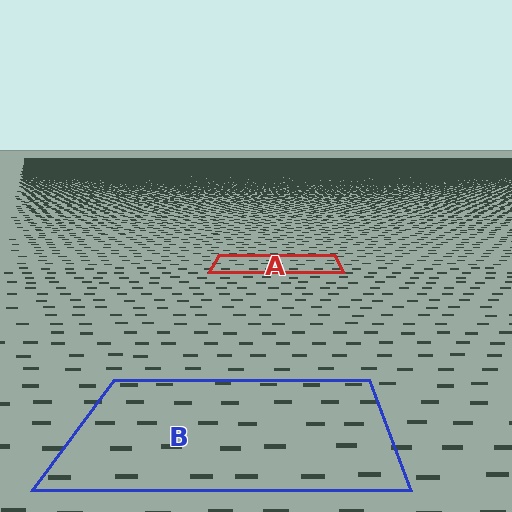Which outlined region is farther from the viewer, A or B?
Region A is farther from the viewer — the texture elements inside it appear smaller and more densely packed.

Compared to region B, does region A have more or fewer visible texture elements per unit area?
Region A has more texture elements per unit area — they are packed more densely because it is farther away.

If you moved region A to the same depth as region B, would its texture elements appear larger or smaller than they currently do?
They would appear larger. At a closer depth, the same texture elements are projected at a bigger on-screen size.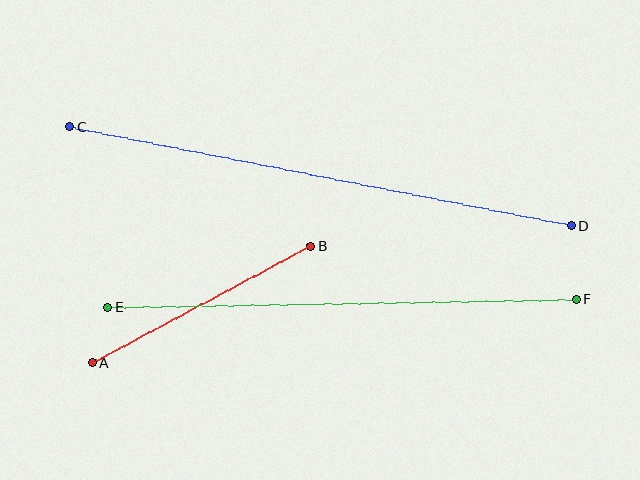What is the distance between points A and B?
The distance is approximately 248 pixels.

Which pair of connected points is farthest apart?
Points C and D are farthest apart.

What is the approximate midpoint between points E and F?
The midpoint is at approximately (342, 303) pixels.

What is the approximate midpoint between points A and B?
The midpoint is at approximately (201, 304) pixels.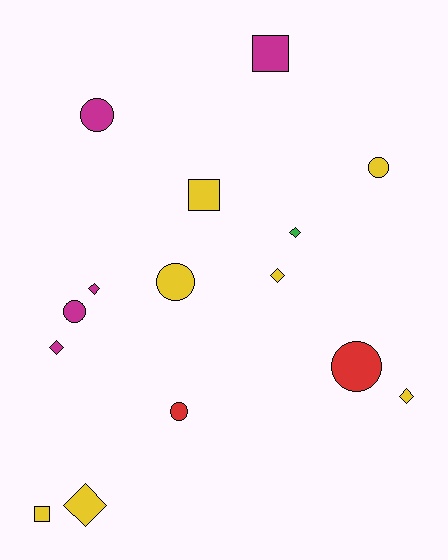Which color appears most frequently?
Yellow, with 7 objects.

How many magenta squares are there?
There is 1 magenta square.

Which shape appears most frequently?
Diamond, with 6 objects.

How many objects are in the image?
There are 15 objects.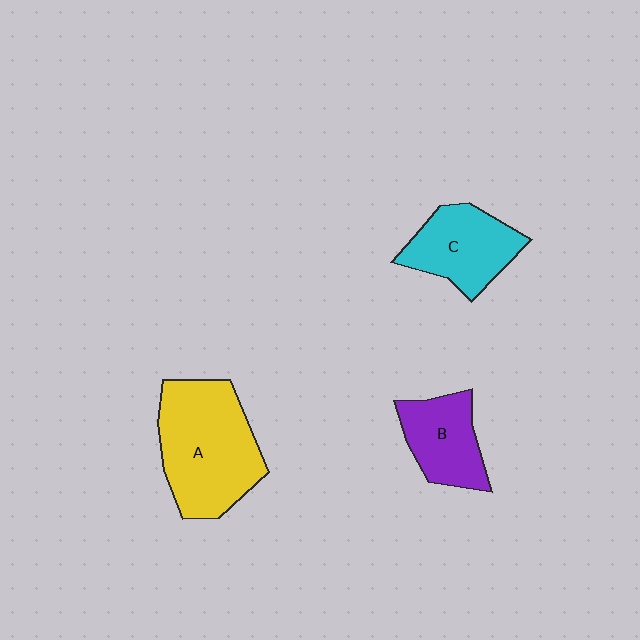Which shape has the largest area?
Shape A (yellow).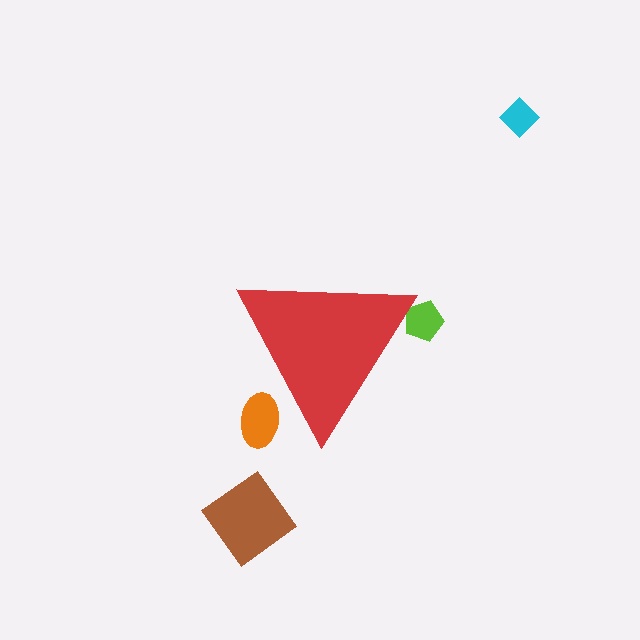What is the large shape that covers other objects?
A red triangle.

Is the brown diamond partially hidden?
No, the brown diamond is fully visible.